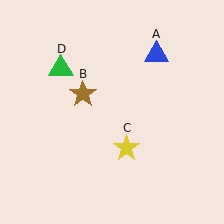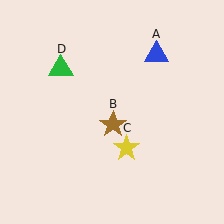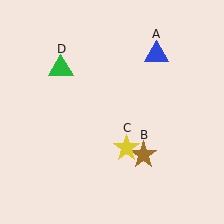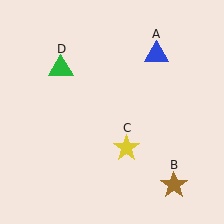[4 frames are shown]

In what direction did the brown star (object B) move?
The brown star (object B) moved down and to the right.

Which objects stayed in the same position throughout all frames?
Blue triangle (object A) and yellow star (object C) and green triangle (object D) remained stationary.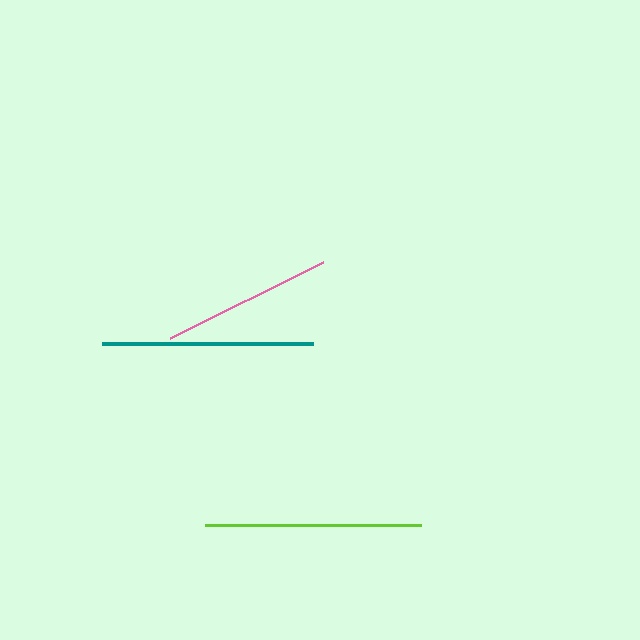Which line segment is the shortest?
The pink line is the shortest at approximately 171 pixels.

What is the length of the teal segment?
The teal segment is approximately 211 pixels long.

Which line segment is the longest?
The lime line is the longest at approximately 216 pixels.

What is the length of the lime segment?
The lime segment is approximately 216 pixels long.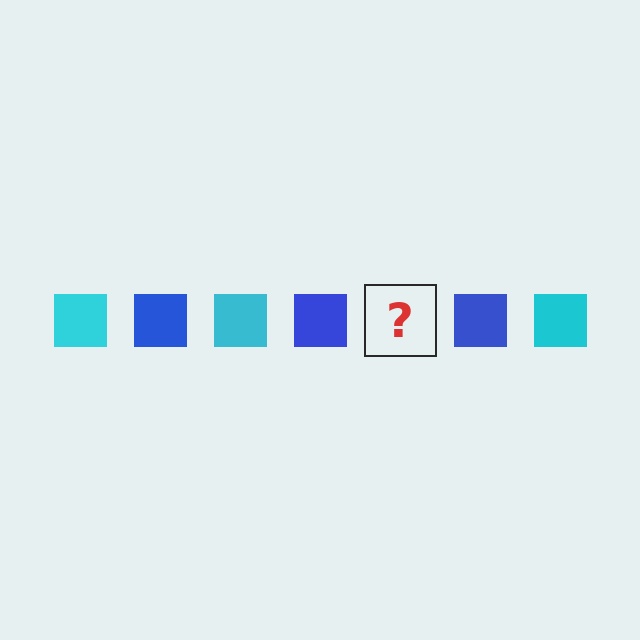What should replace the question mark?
The question mark should be replaced with a cyan square.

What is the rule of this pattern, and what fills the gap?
The rule is that the pattern cycles through cyan, blue squares. The gap should be filled with a cyan square.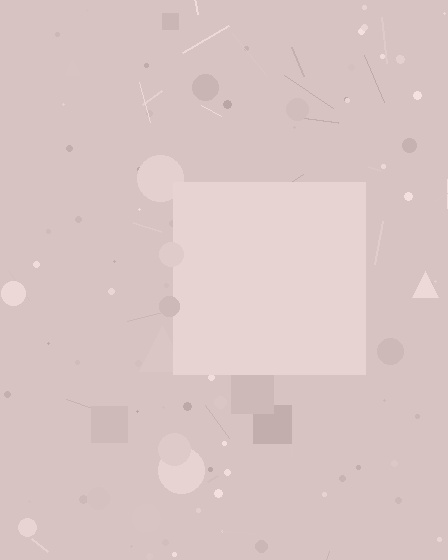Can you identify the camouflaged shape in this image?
The camouflaged shape is a square.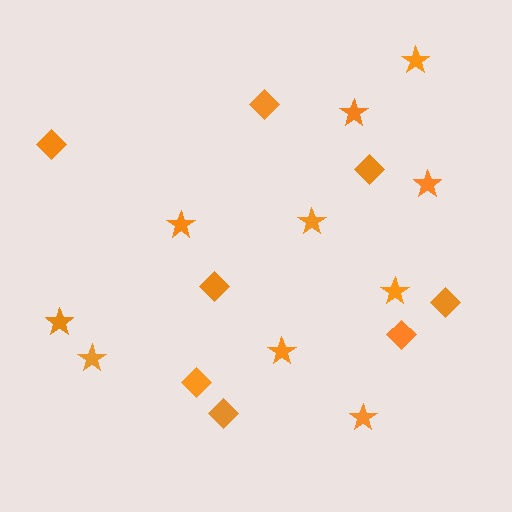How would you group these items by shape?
There are 2 groups: one group of diamonds (8) and one group of stars (10).